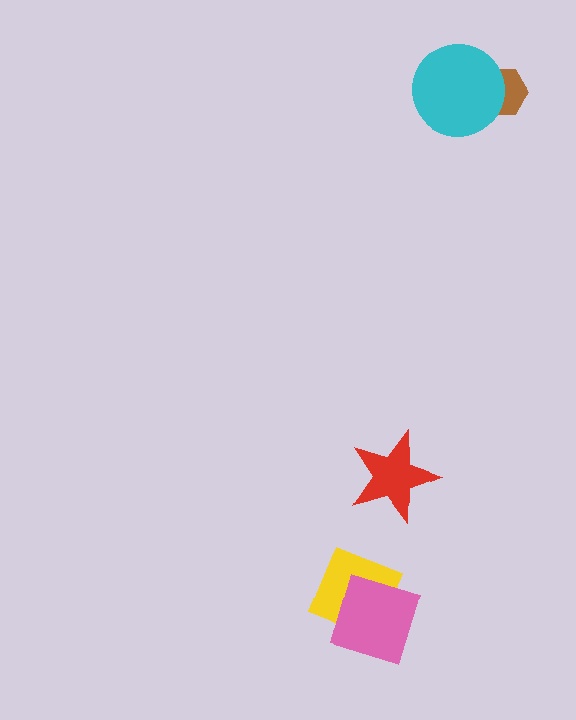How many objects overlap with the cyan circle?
1 object overlaps with the cyan circle.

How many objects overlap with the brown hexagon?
1 object overlaps with the brown hexagon.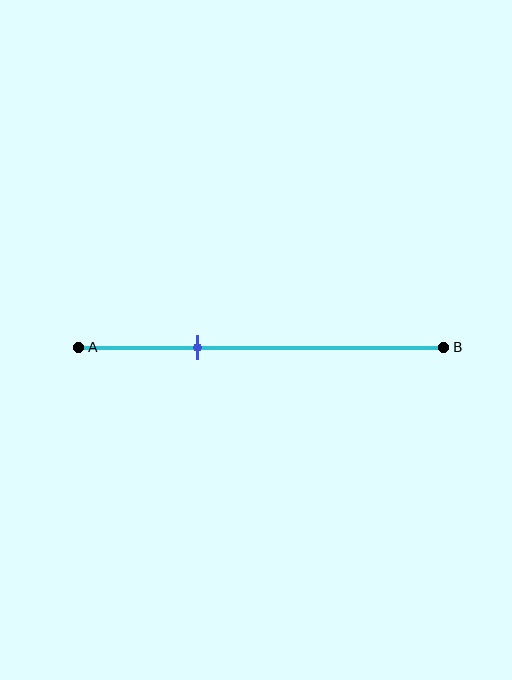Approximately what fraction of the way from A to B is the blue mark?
The blue mark is approximately 35% of the way from A to B.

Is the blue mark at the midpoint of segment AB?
No, the mark is at about 35% from A, not at the 50% midpoint.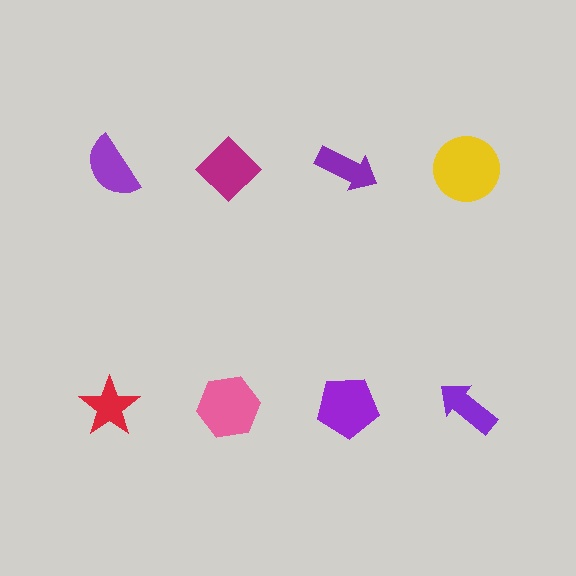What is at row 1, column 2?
A magenta diamond.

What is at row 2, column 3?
A purple pentagon.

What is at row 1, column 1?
A purple semicircle.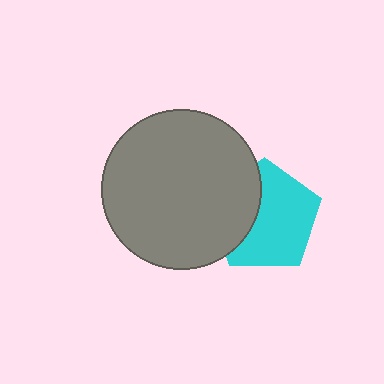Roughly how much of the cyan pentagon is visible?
Most of it is visible (roughly 66%).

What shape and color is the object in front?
The object in front is a gray circle.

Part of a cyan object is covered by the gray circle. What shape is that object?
It is a pentagon.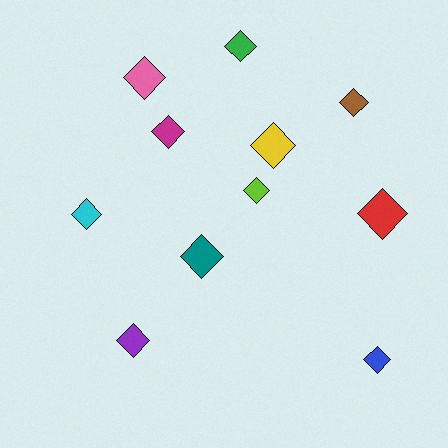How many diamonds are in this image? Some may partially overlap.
There are 11 diamonds.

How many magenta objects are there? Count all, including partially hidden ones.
There is 1 magenta object.